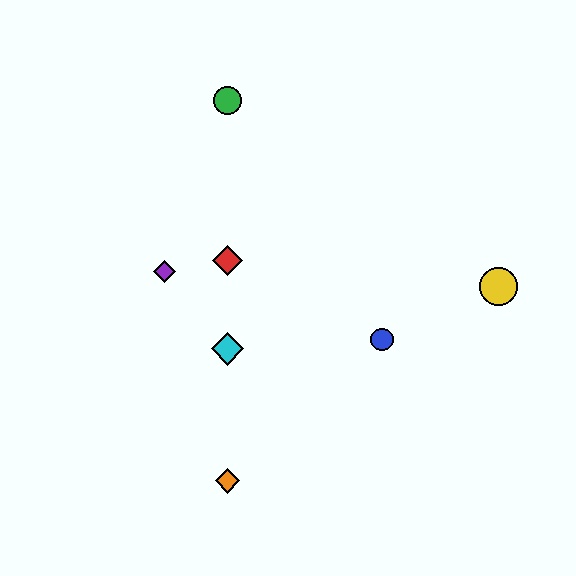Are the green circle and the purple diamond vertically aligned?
No, the green circle is at x≈227 and the purple diamond is at x≈164.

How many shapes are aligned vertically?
4 shapes (the red diamond, the green circle, the orange diamond, the cyan diamond) are aligned vertically.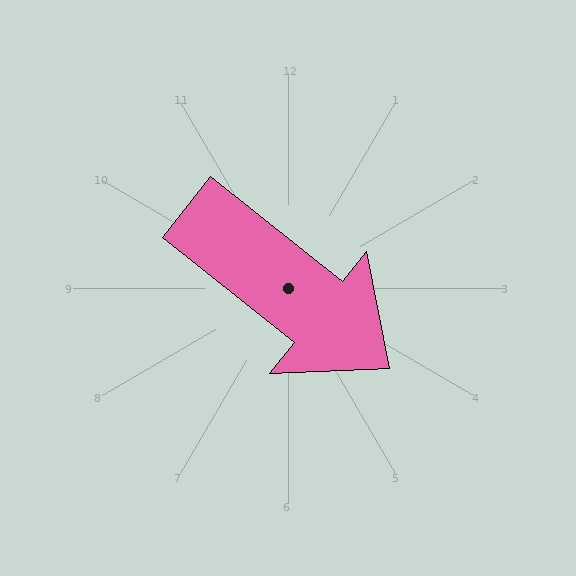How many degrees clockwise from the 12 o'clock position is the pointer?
Approximately 129 degrees.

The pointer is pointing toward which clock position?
Roughly 4 o'clock.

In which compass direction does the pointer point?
Southeast.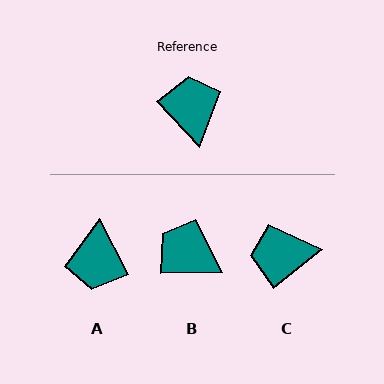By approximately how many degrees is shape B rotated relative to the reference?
Approximately 48 degrees counter-clockwise.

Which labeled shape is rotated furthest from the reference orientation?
A, about 165 degrees away.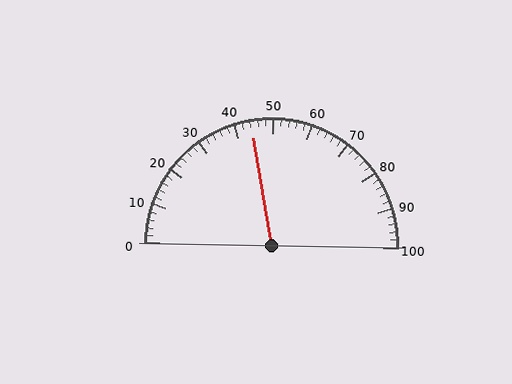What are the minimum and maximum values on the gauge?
The gauge ranges from 0 to 100.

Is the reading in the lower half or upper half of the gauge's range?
The reading is in the lower half of the range (0 to 100).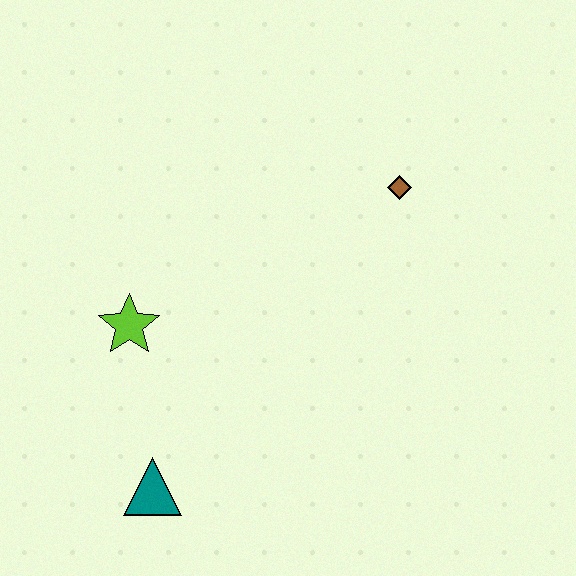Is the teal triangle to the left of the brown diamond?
Yes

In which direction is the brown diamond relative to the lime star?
The brown diamond is to the right of the lime star.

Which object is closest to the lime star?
The teal triangle is closest to the lime star.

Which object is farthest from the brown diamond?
The teal triangle is farthest from the brown diamond.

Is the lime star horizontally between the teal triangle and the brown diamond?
No